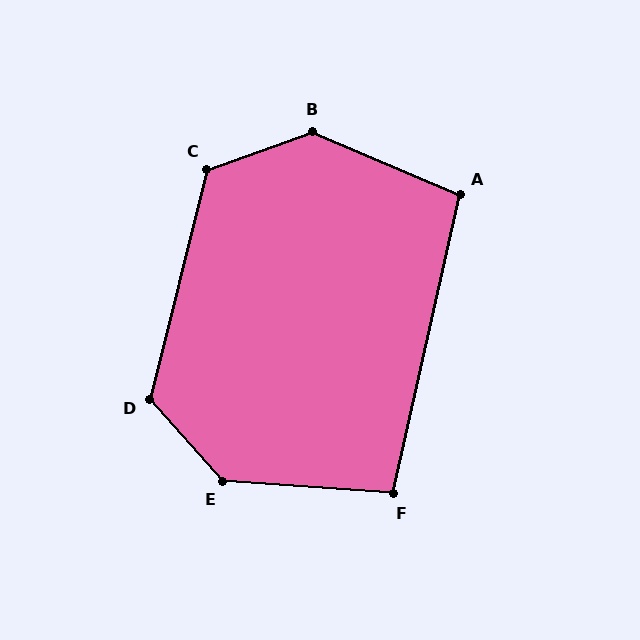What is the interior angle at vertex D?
Approximately 124 degrees (obtuse).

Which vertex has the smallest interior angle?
F, at approximately 99 degrees.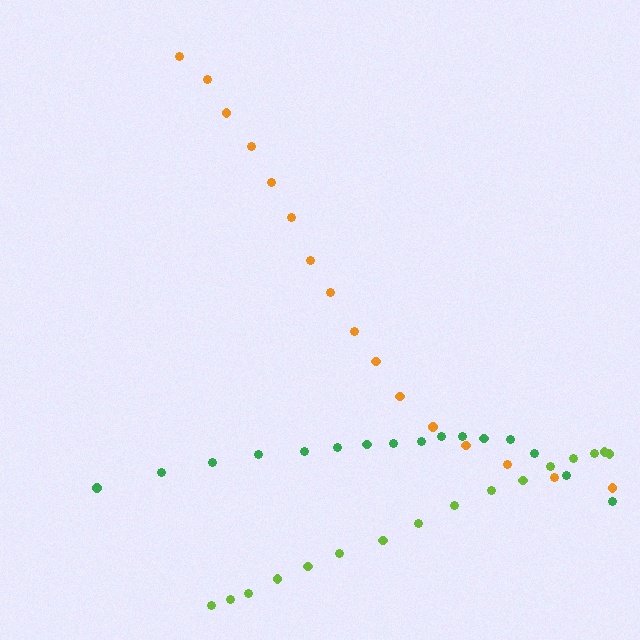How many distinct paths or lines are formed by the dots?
There are 3 distinct paths.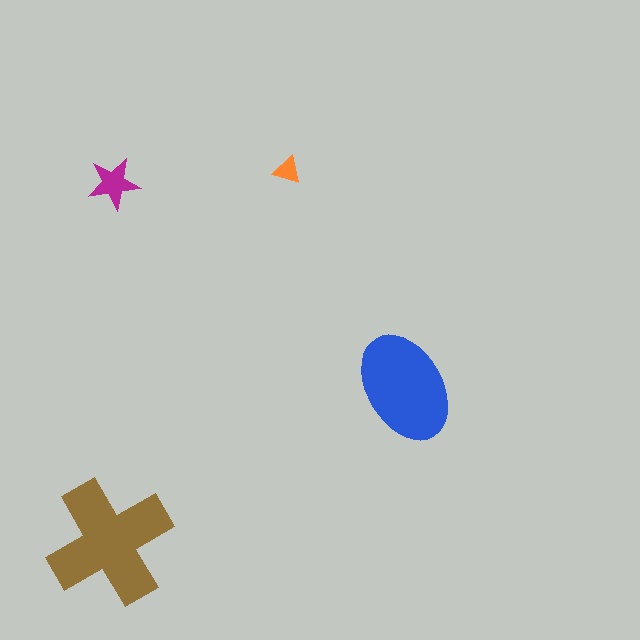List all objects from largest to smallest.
The brown cross, the blue ellipse, the magenta star, the orange triangle.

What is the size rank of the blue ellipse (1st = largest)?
2nd.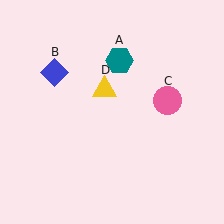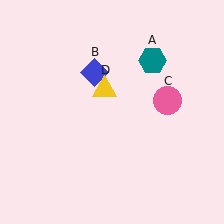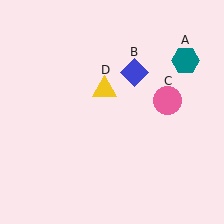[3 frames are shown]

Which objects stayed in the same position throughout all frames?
Pink circle (object C) and yellow triangle (object D) remained stationary.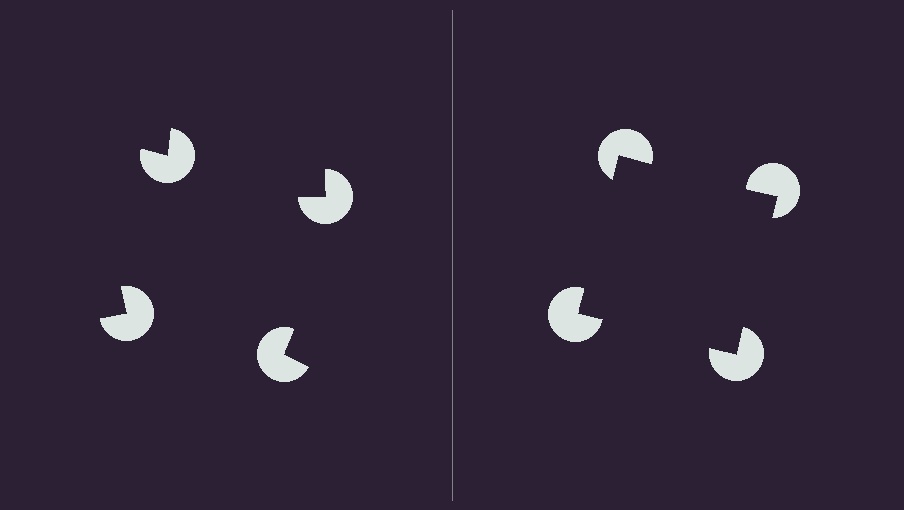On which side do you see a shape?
An illusory square appears on the right side. On the left side the wedge cuts are rotated, so no coherent shape forms.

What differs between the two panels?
The pac-man discs are positioned identically on both sides; only the wedge orientations differ. On the right they align to a square; on the left they are misaligned.